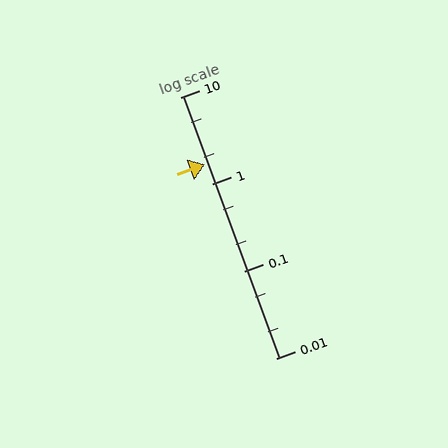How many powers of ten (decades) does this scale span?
The scale spans 3 decades, from 0.01 to 10.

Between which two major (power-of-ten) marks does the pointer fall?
The pointer is between 1 and 10.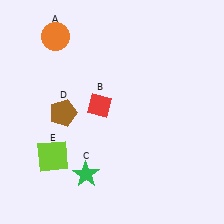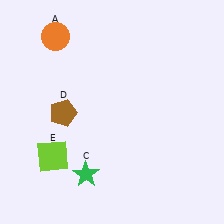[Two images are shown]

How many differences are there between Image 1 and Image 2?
There is 1 difference between the two images.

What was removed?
The red diamond (B) was removed in Image 2.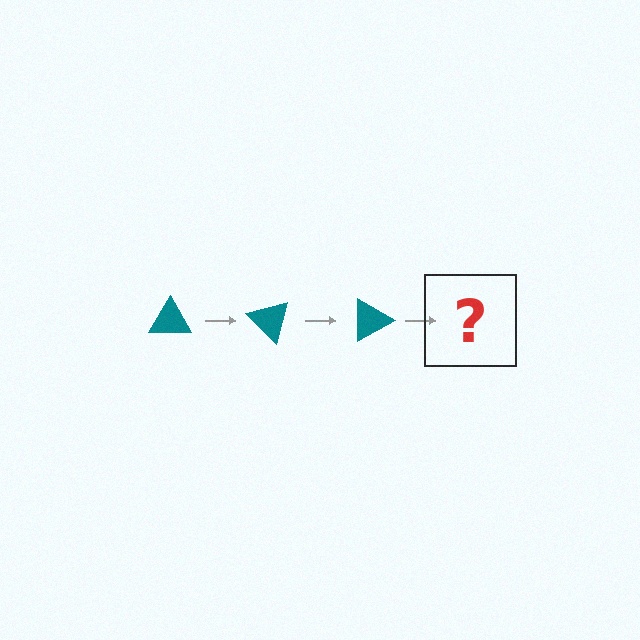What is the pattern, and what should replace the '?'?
The pattern is that the triangle rotates 45 degrees each step. The '?' should be a teal triangle rotated 135 degrees.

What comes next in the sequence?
The next element should be a teal triangle rotated 135 degrees.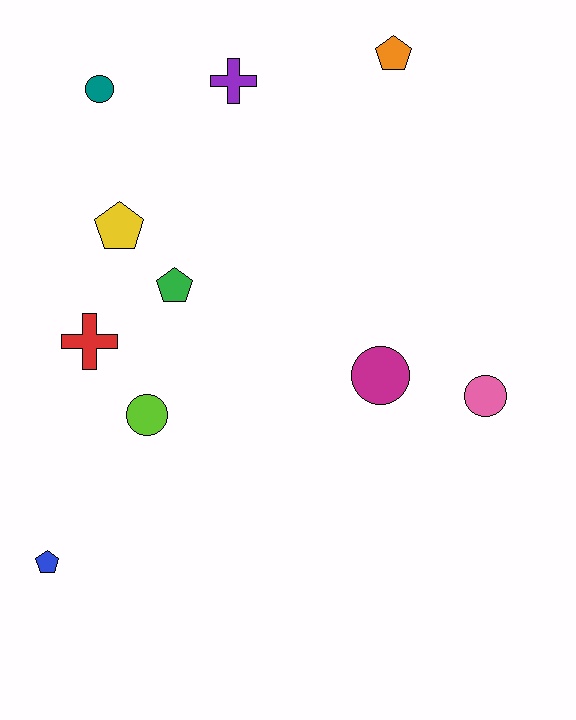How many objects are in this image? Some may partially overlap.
There are 10 objects.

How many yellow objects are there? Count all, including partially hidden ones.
There is 1 yellow object.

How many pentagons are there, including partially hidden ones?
There are 4 pentagons.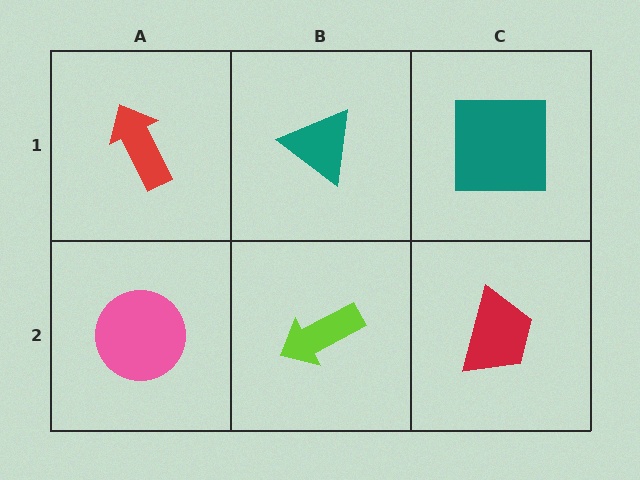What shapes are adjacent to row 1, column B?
A lime arrow (row 2, column B), a red arrow (row 1, column A), a teal square (row 1, column C).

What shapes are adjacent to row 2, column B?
A teal triangle (row 1, column B), a pink circle (row 2, column A), a red trapezoid (row 2, column C).